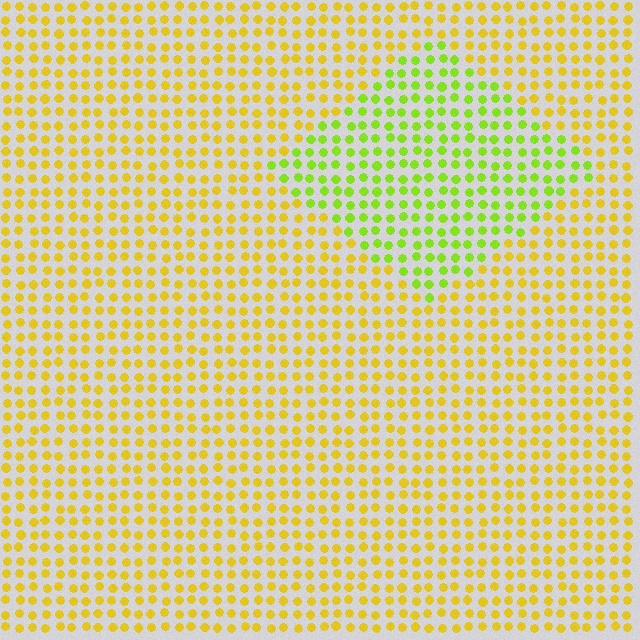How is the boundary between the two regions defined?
The boundary is defined purely by a slight shift in hue (about 38 degrees). Spacing, size, and orientation are identical on both sides.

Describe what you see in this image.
The image is filled with small yellow elements in a uniform arrangement. A diamond-shaped region is visible where the elements are tinted to a slightly different hue, forming a subtle color boundary.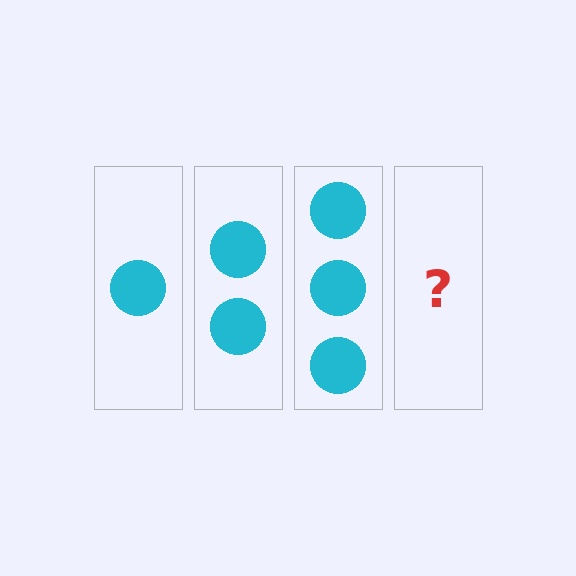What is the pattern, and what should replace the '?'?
The pattern is that each step adds one more circle. The '?' should be 4 circles.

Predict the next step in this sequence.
The next step is 4 circles.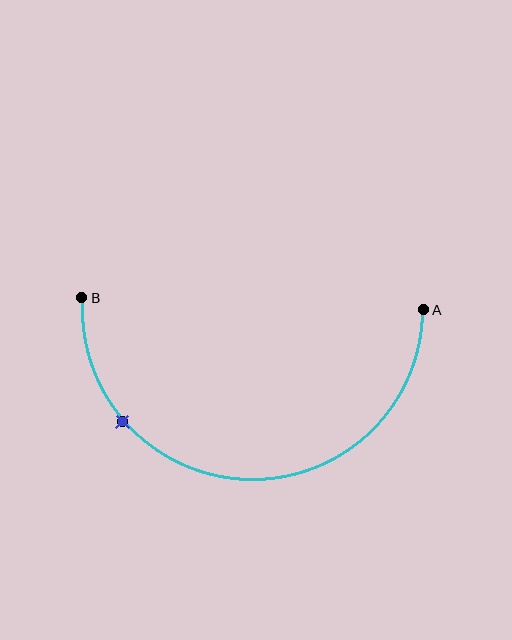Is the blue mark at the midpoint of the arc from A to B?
No. The blue mark lies on the arc but is closer to endpoint B. The arc midpoint would be at the point on the curve equidistant along the arc from both A and B.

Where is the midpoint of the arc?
The arc midpoint is the point on the curve farthest from the straight line joining A and B. It sits below that line.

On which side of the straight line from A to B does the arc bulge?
The arc bulges below the straight line connecting A and B.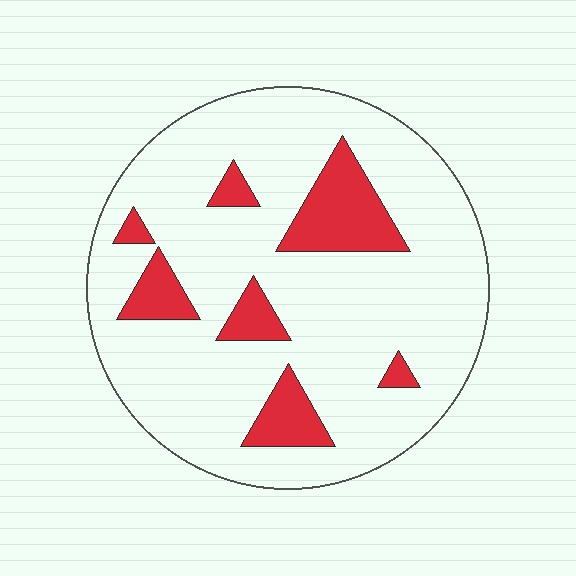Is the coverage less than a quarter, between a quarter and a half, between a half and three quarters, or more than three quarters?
Less than a quarter.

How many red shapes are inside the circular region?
7.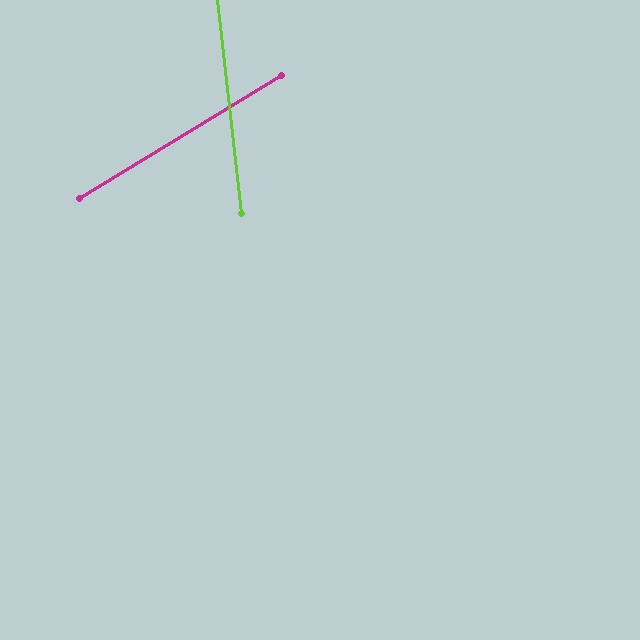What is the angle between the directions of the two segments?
Approximately 65 degrees.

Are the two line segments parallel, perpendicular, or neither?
Neither parallel nor perpendicular — they differ by about 65°.